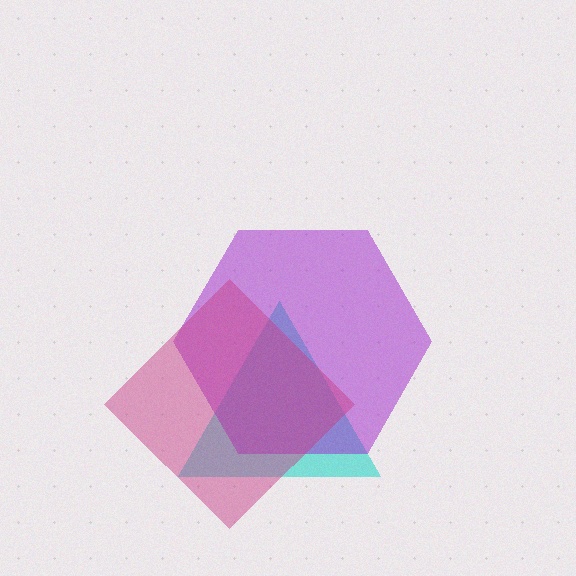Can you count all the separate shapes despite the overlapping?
Yes, there are 3 separate shapes.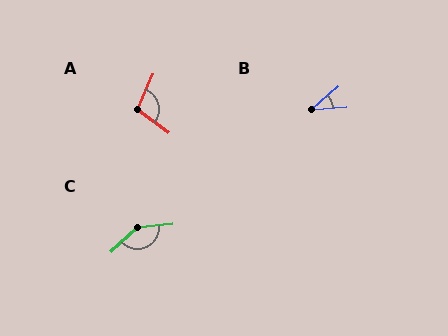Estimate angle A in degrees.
Approximately 103 degrees.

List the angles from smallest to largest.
B (38°), A (103°), C (142°).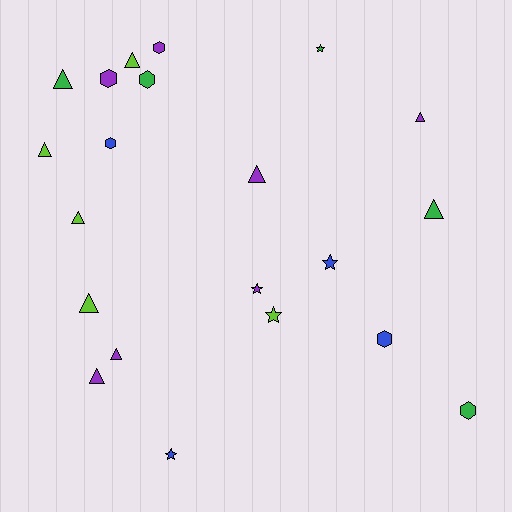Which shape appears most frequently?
Triangle, with 10 objects.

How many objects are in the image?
There are 21 objects.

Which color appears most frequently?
Purple, with 7 objects.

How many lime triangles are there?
There are 4 lime triangles.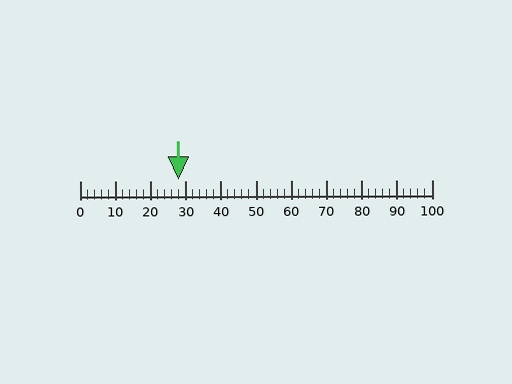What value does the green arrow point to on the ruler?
The green arrow points to approximately 28.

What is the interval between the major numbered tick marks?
The major tick marks are spaced 10 units apart.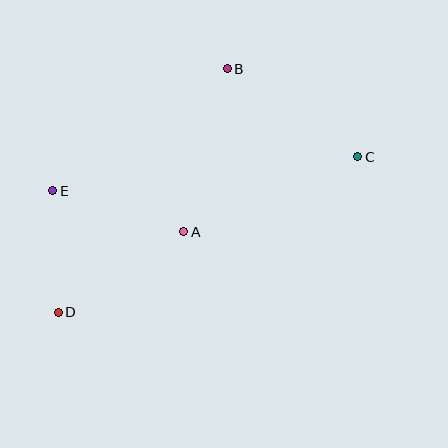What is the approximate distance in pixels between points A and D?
The distance between A and D is approximately 149 pixels.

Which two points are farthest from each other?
Points C and D are farthest from each other.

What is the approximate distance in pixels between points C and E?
The distance between C and E is approximately 307 pixels.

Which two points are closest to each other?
Points D and E are closest to each other.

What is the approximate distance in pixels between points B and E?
The distance between B and E is approximately 213 pixels.